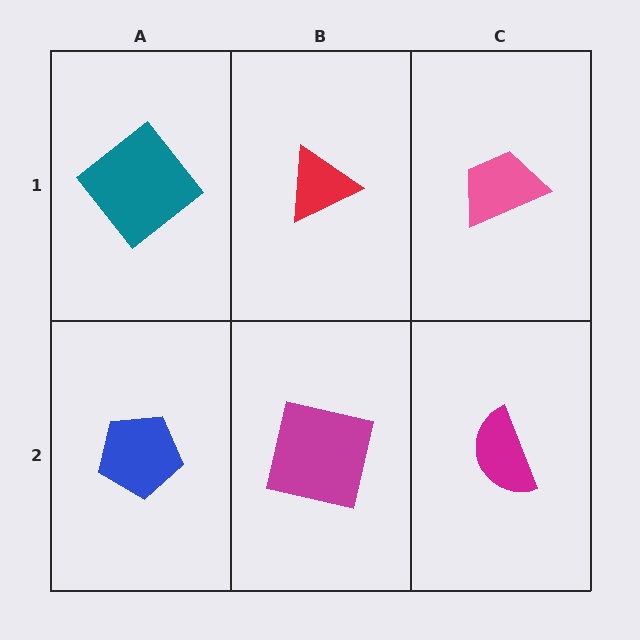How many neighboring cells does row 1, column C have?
2.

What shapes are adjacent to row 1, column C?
A magenta semicircle (row 2, column C), a red triangle (row 1, column B).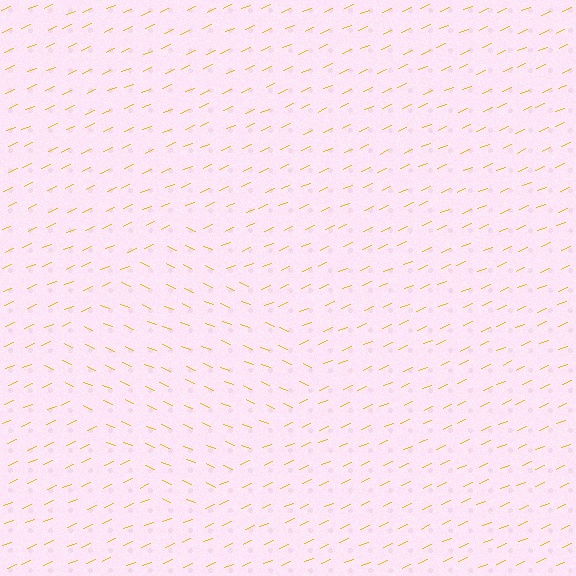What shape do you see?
I see a diamond.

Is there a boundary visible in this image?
Yes, there is a texture boundary formed by a change in line orientation.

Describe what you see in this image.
The image is filled with small yellow line segments. A diamond region in the image has lines oriented differently from the surrounding lines, creating a visible texture boundary.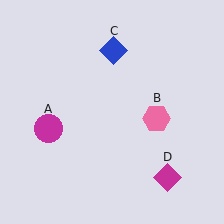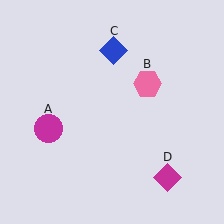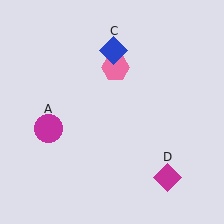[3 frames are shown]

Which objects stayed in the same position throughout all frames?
Magenta circle (object A) and blue diamond (object C) and magenta diamond (object D) remained stationary.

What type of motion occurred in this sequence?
The pink hexagon (object B) rotated counterclockwise around the center of the scene.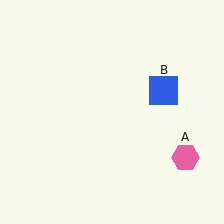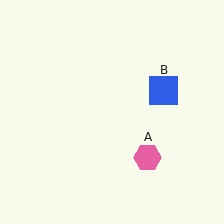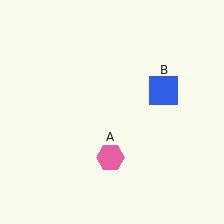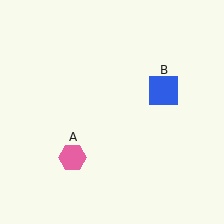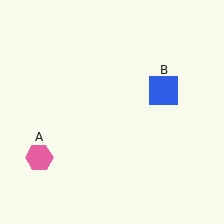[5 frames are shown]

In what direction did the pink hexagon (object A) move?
The pink hexagon (object A) moved left.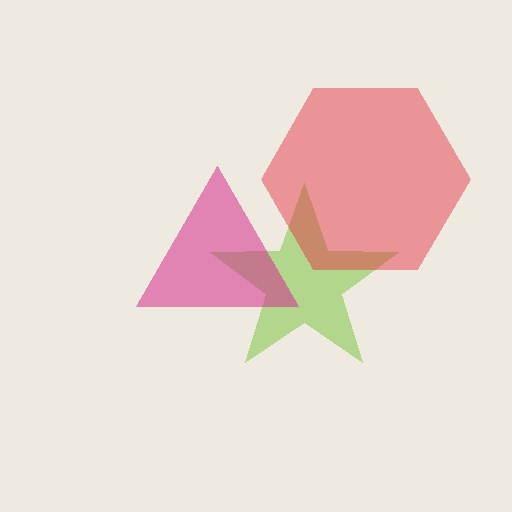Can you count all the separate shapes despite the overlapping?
Yes, there are 3 separate shapes.